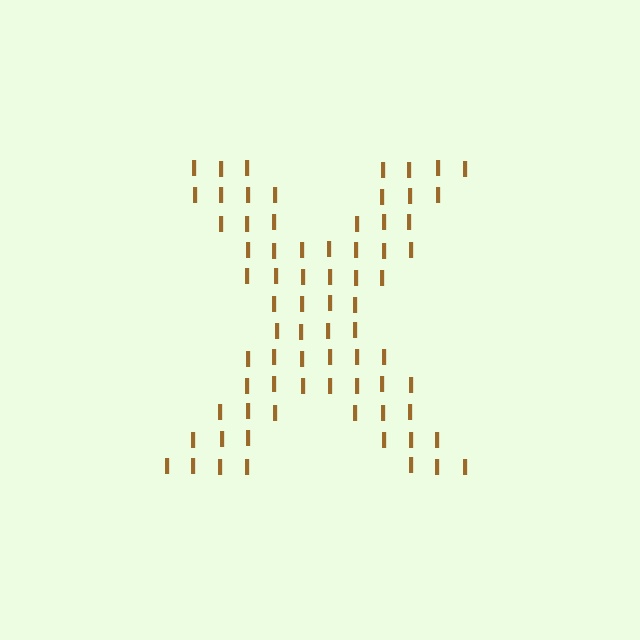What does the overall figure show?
The overall figure shows the letter X.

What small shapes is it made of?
It is made of small letter I's.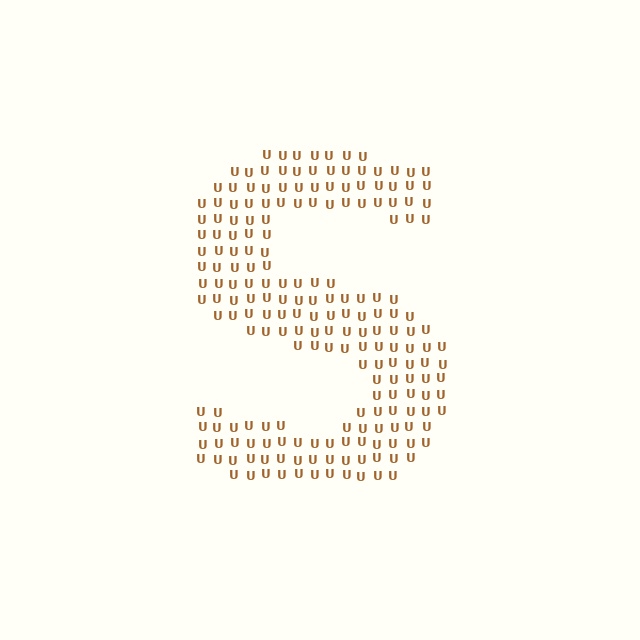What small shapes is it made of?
It is made of small letter U's.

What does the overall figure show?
The overall figure shows the letter S.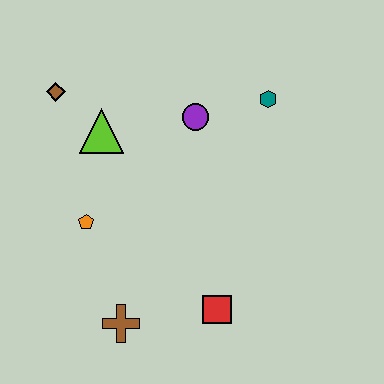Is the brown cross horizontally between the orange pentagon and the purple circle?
Yes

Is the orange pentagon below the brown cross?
No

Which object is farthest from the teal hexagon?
The brown cross is farthest from the teal hexagon.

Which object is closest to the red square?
The brown cross is closest to the red square.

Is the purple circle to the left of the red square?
Yes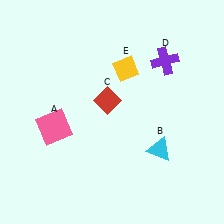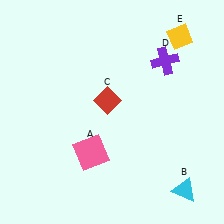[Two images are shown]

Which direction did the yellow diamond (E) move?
The yellow diamond (E) moved right.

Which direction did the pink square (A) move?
The pink square (A) moved right.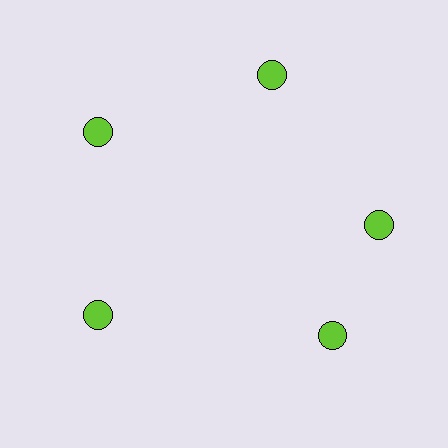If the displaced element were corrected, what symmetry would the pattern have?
It would have 5-fold rotational symmetry — the pattern would map onto itself every 72 degrees.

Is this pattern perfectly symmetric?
No. The 5 lime circles are arranged in a ring, but one element near the 5 o'clock position is rotated out of alignment along the ring, breaking the 5-fold rotational symmetry.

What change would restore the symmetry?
The symmetry would be restored by rotating it back into even spacing with its neighbors so that all 5 circles sit at equal angles and equal distance from the center.